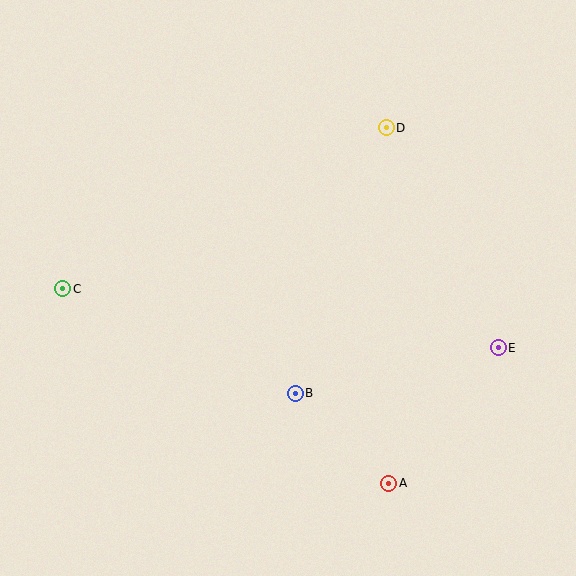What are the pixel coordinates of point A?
Point A is at (389, 484).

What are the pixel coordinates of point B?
Point B is at (295, 393).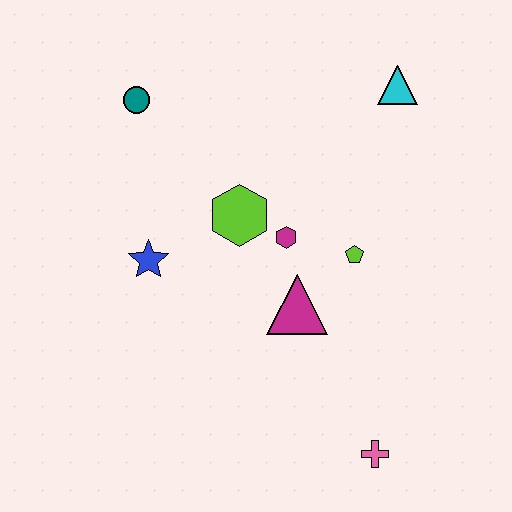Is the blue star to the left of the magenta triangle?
Yes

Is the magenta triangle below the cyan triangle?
Yes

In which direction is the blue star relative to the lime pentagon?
The blue star is to the left of the lime pentagon.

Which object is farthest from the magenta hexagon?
The pink cross is farthest from the magenta hexagon.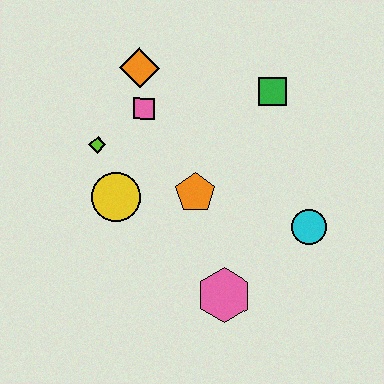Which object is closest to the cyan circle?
The pink hexagon is closest to the cyan circle.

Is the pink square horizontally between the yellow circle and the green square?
Yes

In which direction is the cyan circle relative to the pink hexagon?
The cyan circle is to the right of the pink hexagon.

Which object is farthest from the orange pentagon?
The orange diamond is farthest from the orange pentagon.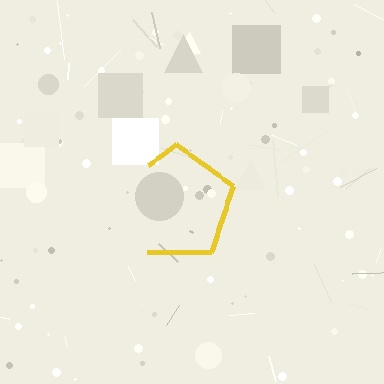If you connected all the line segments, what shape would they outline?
They would outline a pentagon.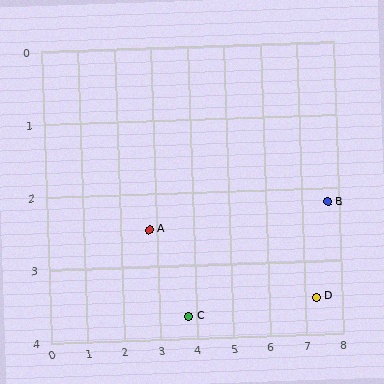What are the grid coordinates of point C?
Point C is at approximately (3.8, 3.7).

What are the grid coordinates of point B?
Point B is at approximately (7.7, 2.2).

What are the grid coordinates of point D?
Point D is at approximately (7.3, 3.5).